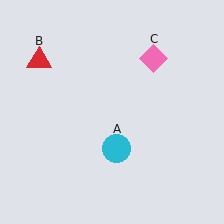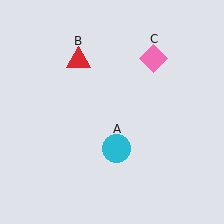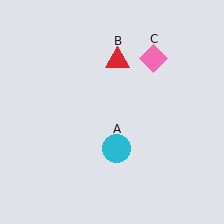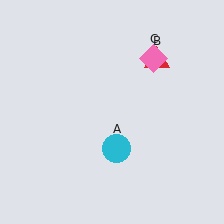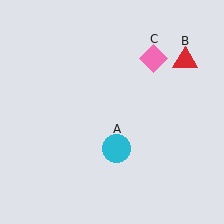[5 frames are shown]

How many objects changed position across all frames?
1 object changed position: red triangle (object B).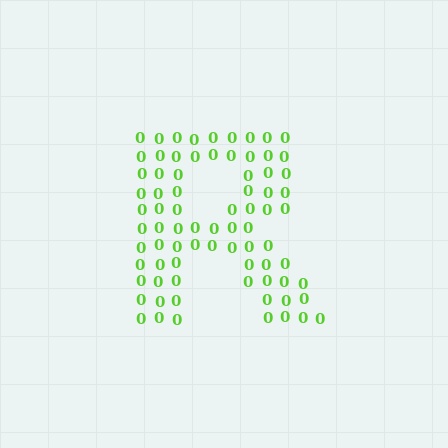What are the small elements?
The small elements are digit 0's.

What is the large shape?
The large shape is the letter R.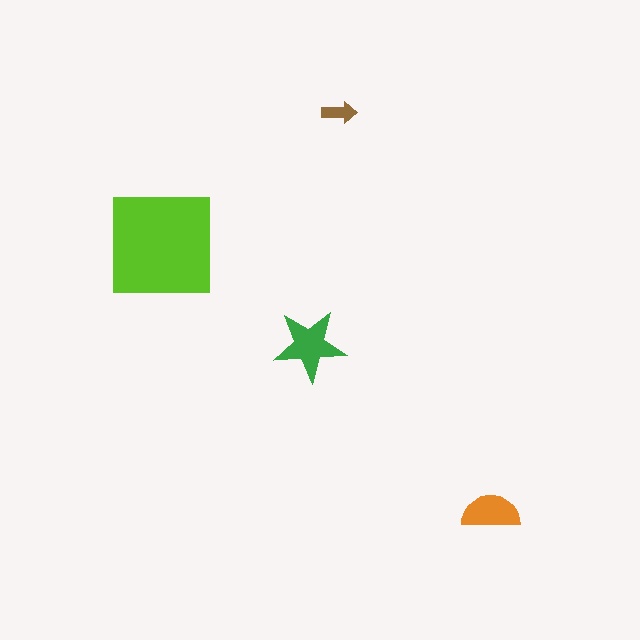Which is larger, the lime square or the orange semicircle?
The lime square.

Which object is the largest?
The lime square.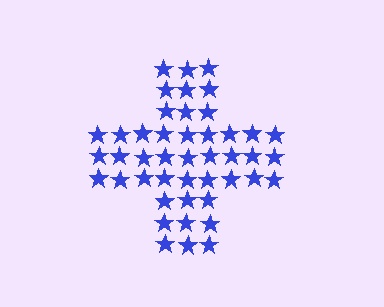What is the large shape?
The large shape is a cross.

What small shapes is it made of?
It is made of small stars.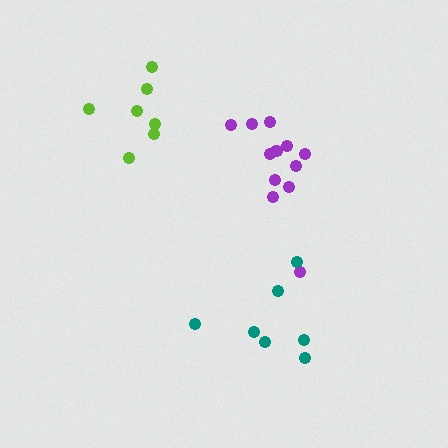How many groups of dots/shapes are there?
There are 3 groups.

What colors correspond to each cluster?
The clusters are colored: purple, teal, lime.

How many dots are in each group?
Group 1: 12 dots, Group 2: 7 dots, Group 3: 7 dots (26 total).